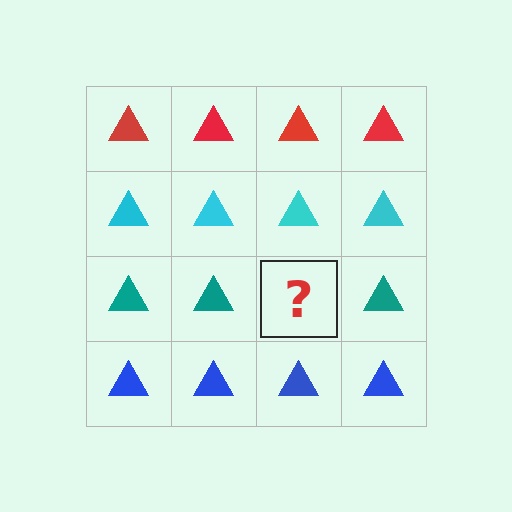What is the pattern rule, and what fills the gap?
The rule is that each row has a consistent color. The gap should be filled with a teal triangle.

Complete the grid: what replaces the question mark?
The question mark should be replaced with a teal triangle.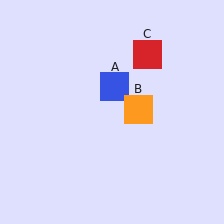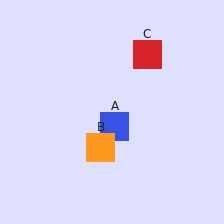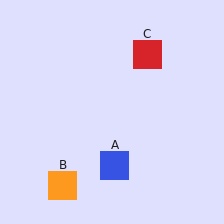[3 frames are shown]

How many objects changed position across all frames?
2 objects changed position: blue square (object A), orange square (object B).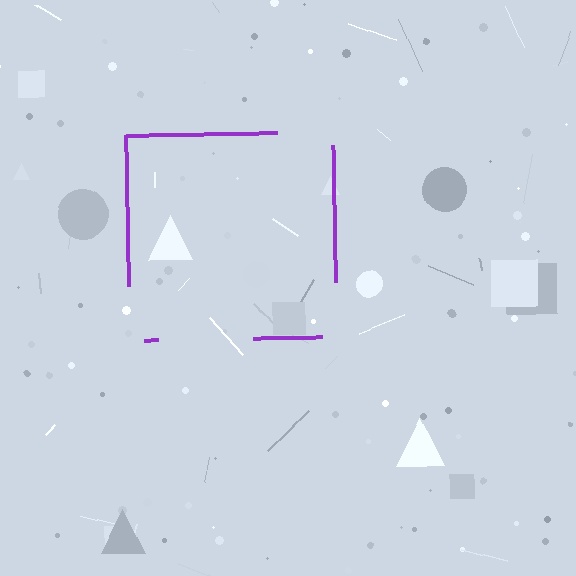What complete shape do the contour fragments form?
The contour fragments form a square.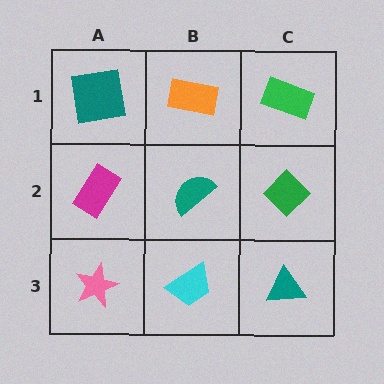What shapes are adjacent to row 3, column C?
A green diamond (row 2, column C), a cyan trapezoid (row 3, column B).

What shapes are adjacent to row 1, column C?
A green diamond (row 2, column C), an orange rectangle (row 1, column B).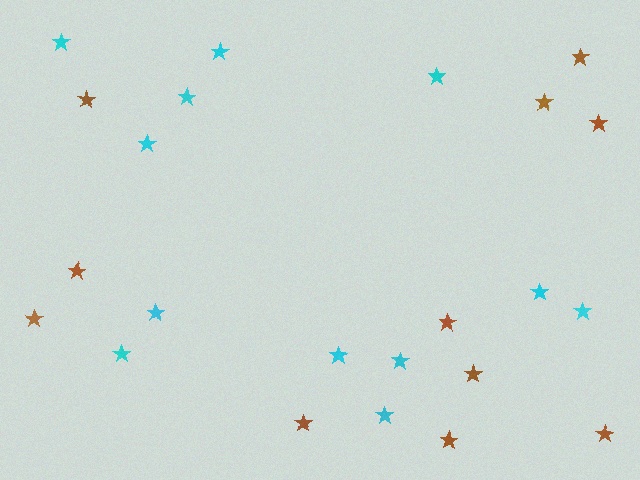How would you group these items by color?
There are 2 groups: one group of cyan stars (12) and one group of brown stars (11).